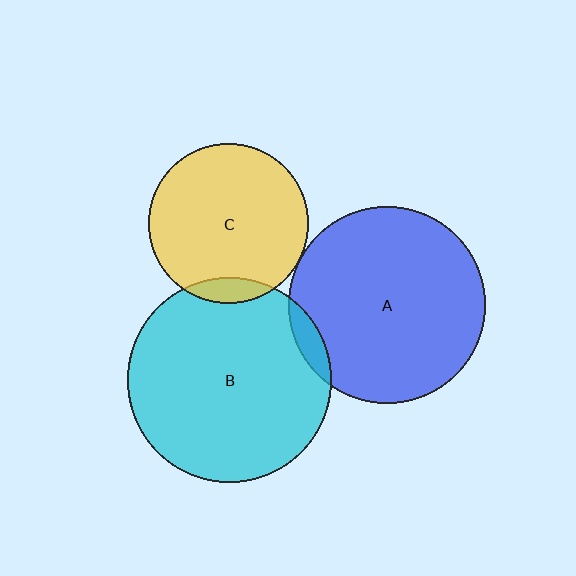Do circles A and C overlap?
Yes.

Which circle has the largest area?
Circle B (cyan).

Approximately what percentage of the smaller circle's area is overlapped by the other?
Approximately 5%.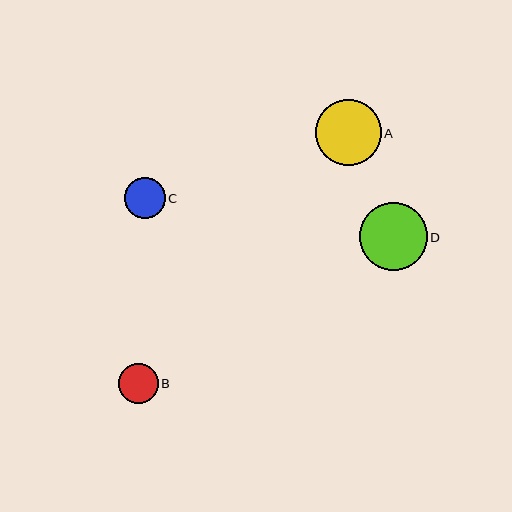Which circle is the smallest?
Circle B is the smallest with a size of approximately 40 pixels.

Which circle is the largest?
Circle D is the largest with a size of approximately 67 pixels.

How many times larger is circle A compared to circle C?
Circle A is approximately 1.6 times the size of circle C.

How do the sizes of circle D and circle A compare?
Circle D and circle A are approximately the same size.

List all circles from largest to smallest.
From largest to smallest: D, A, C, B.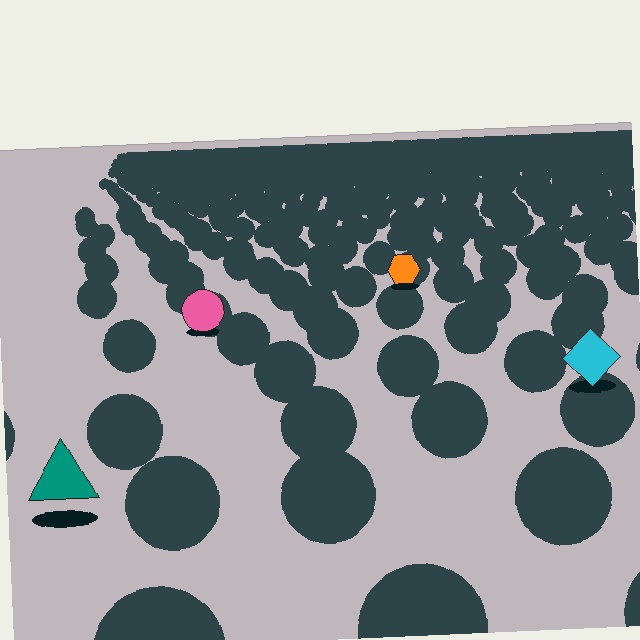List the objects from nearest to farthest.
From nearest to farthest: the teal triangle, the cyan diamond, the pink circle, the orange hexagon.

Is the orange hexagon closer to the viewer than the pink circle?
No. The pink circle is closer — you can tell from the texture gradient: the ground texture is coarser near it.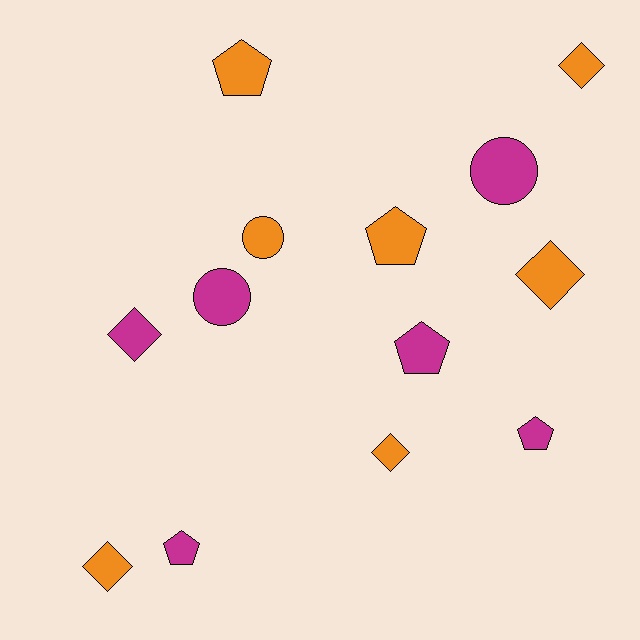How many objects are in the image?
There are 13 objects.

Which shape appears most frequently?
Diamond, with 5 objects.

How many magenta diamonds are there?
There is 1 magenta diamond.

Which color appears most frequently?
Orange, with 7 objects.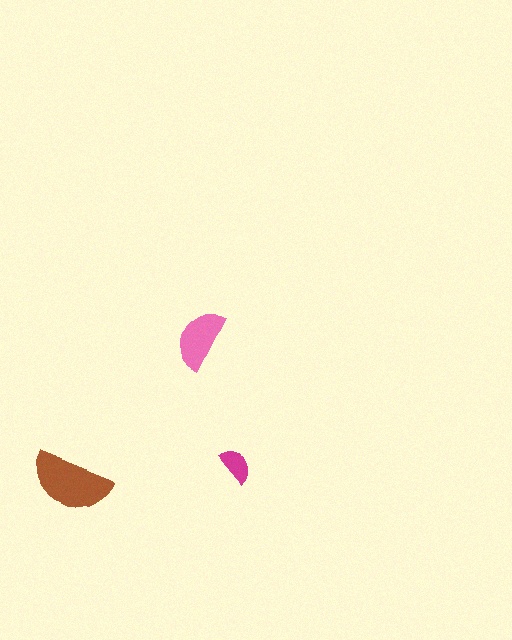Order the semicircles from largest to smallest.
the brown one, the pink one, the magenta one.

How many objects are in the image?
There are 3 objects in the image.